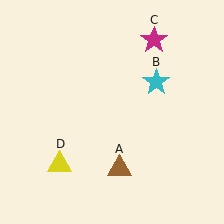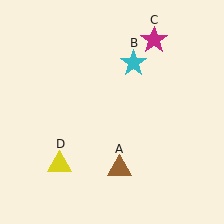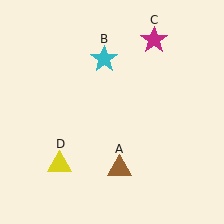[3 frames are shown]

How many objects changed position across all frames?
1 object changed position: cyan star (object B).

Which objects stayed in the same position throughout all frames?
Brown triangle (object A) and magenta star (object C) and yellow triangle (object D) remained stationary.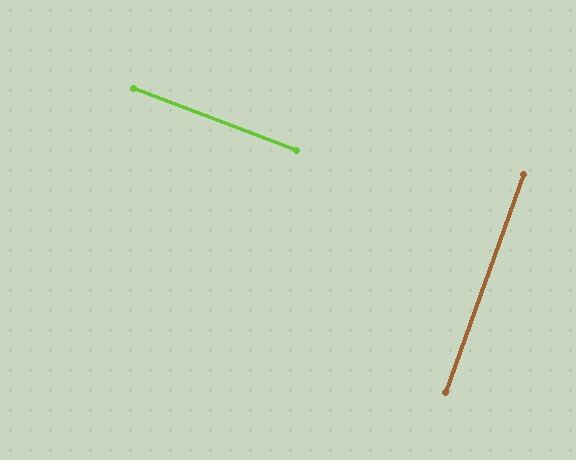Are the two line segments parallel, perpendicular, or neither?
Perpendicular — they meet at approximately 89°.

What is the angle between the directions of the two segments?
Approximately 89 degrees.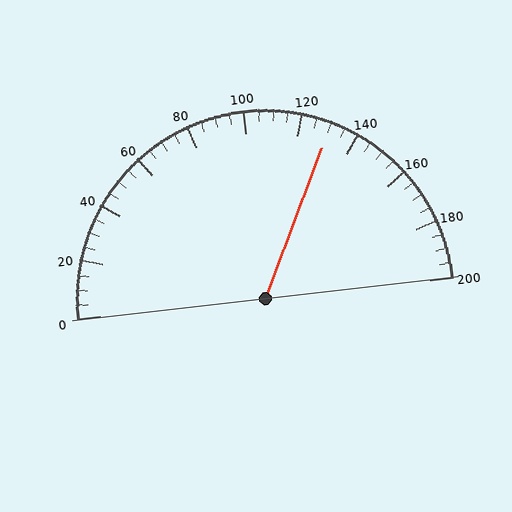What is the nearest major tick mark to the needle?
The nearest major tick mark is 120.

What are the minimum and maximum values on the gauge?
The gauge ranges from 0 to 200.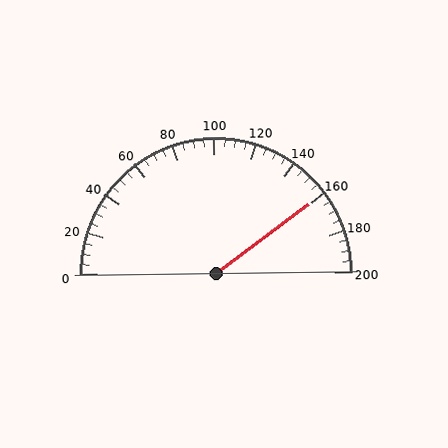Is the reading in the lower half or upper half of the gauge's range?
The reading is in the upper half of the range (0 to 200).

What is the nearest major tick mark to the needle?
The nearest major tick mark is 160.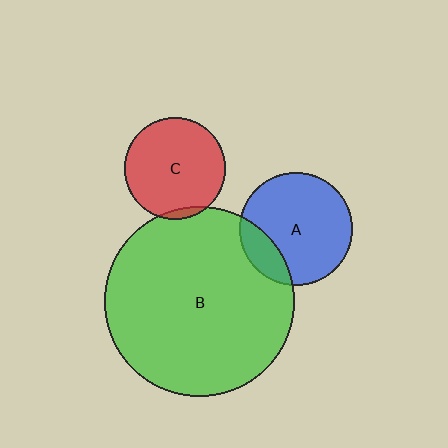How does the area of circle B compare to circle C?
Approximately 3.5 times.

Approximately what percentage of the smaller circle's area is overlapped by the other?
Approximately 5%.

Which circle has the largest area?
Circle B (green).